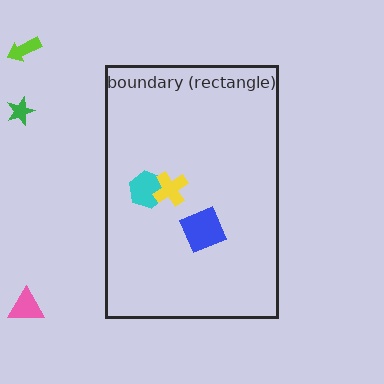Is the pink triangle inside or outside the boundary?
Outside.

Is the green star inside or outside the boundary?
Outside.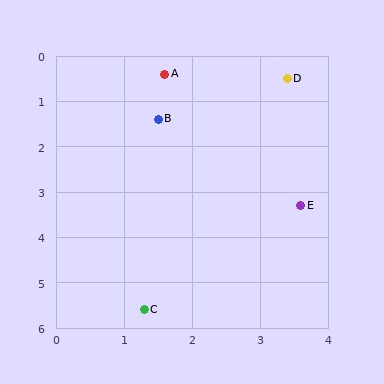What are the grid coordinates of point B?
Point B is at approximately (1.5, 1.4).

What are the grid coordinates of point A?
Point A is at approximately (1.6, 0.4).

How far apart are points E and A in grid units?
Points E and A are about 3.5 grid units apart.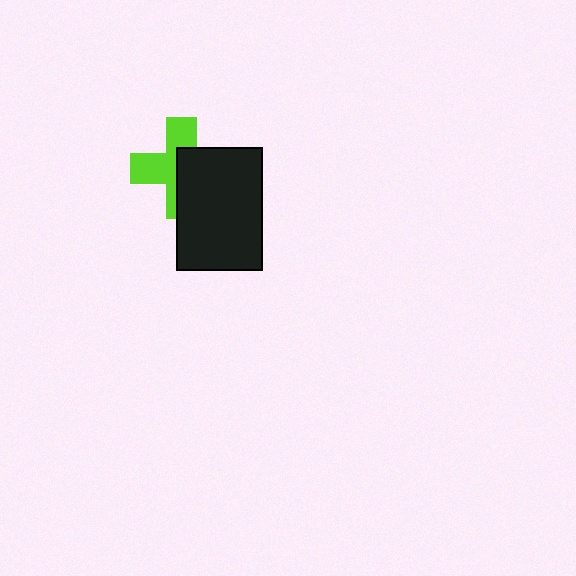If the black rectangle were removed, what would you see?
You would see the complete lime cross.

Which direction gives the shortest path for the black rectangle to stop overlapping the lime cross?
Moving right gives the shortest separation.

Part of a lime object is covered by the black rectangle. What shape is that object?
It is a cross.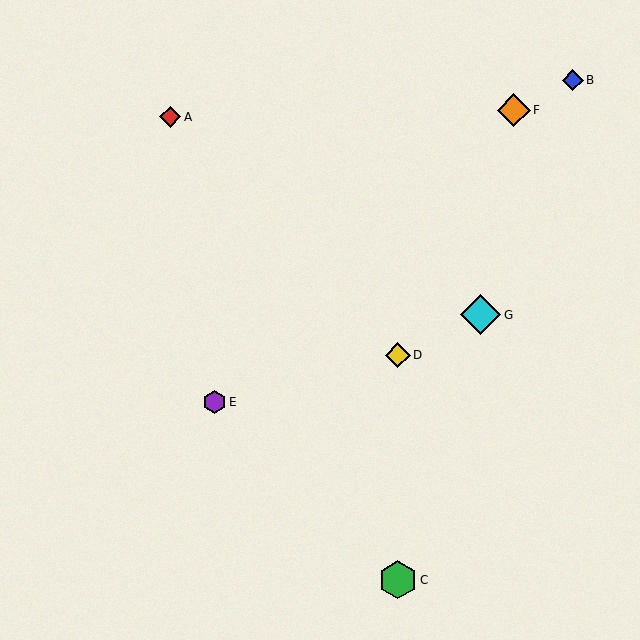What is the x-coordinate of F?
Object F is at x≈514.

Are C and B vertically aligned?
No, C is at x≈398 and B is at x≈573.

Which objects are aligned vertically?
Objects C, D are aligned vertically.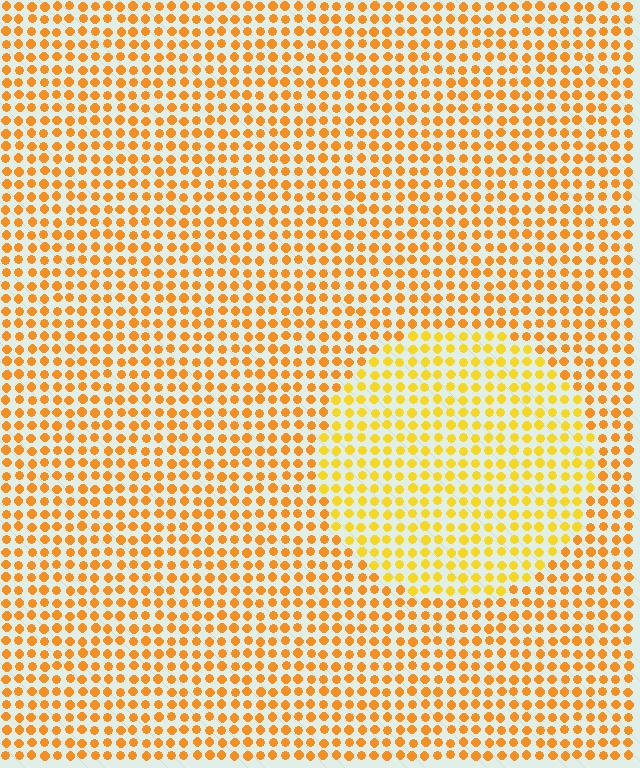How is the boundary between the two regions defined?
The boundary is defined purely by a slight shift in hue (about 20 degrees). Spacing, size, and orientation are identical on both sides.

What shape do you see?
I see a circle.